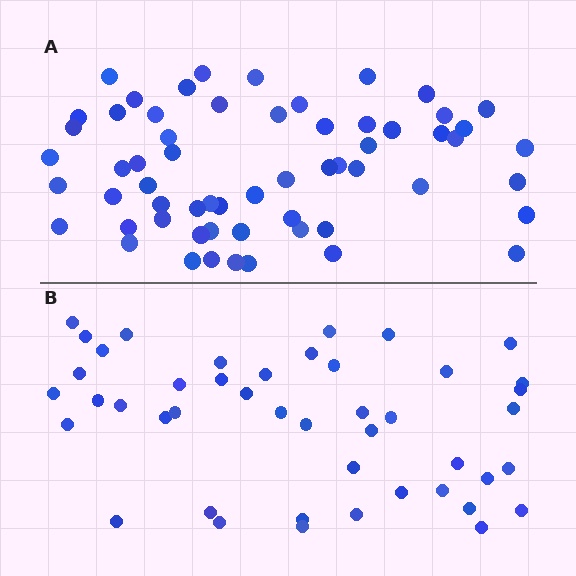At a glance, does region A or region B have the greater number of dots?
Region A (the top region) has more dots.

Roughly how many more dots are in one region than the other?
Region A has approximately 15 more dots than region B.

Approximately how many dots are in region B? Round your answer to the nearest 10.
About 40 dots. (The exact count is 45, which rounds to 40.)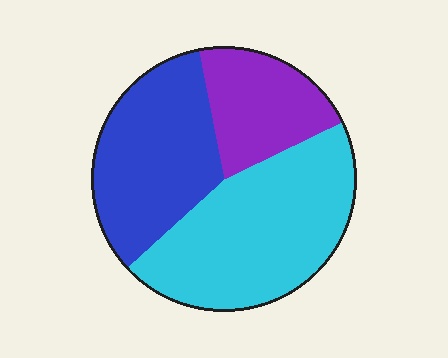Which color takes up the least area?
Purple, at roughly 20%.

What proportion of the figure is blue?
Blue covers around 35% of the figure.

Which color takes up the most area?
Cyan, at roughly 45%.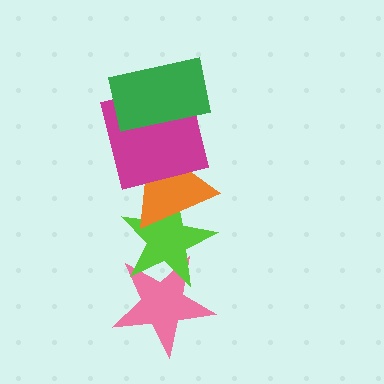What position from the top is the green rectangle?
The green rectangle is 1st from the top.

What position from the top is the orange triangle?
The orange triangle is 3rd from the top.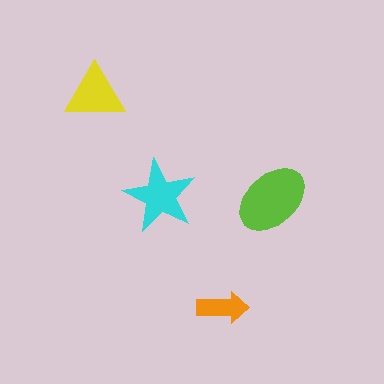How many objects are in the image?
There are 4 objects in the image.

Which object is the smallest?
The orange arrow.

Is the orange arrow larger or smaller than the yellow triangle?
Smaller.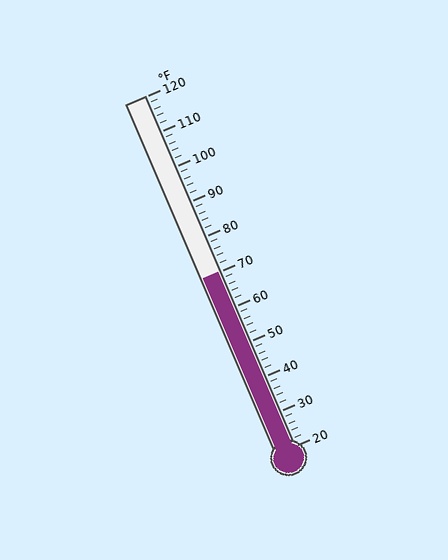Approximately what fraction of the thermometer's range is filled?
The thermometer is filled to approximately 50% of its range.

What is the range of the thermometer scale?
The thermometer scale ranges from 20°F to 120°F.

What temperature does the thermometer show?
The thermometer shows approximately 70°F.